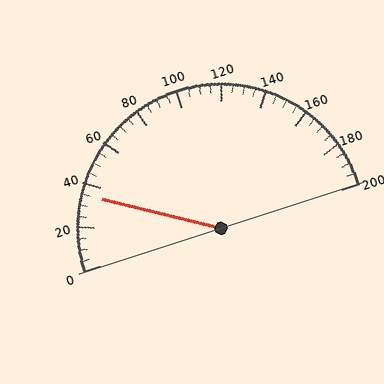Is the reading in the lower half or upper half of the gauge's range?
The reading is in the lower half of the range (0 to 200).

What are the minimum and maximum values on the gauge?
The gauge ranges from 0 to 200.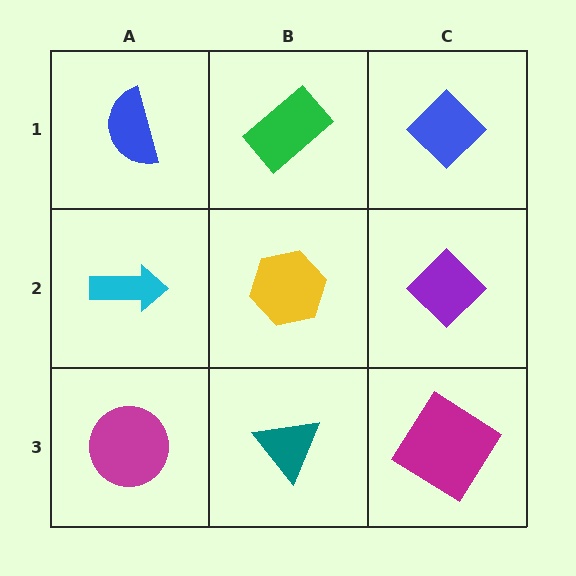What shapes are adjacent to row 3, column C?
A purple diamond (row 2, column C), a teal triangle (row 3, column B).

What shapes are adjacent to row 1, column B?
A yellow hexagon (row 2, column B), a blue semicircle (row 1, column A), a blue diamond (row 1, column C).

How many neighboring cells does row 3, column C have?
2.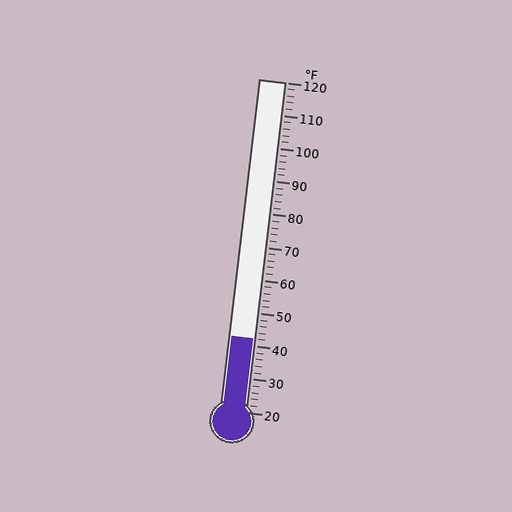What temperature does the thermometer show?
The thermometer shows approximately 42°F.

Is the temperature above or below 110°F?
The temperature is below 110°F.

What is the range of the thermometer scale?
The thermometer scale ranges from 20°F to 120°F.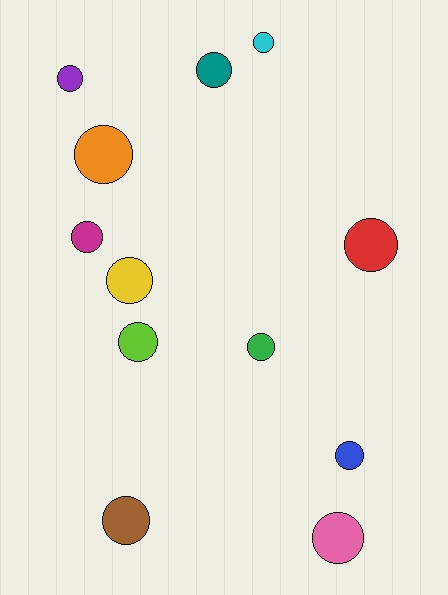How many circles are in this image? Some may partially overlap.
There are 12 circles.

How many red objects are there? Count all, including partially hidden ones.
There is 1 red object.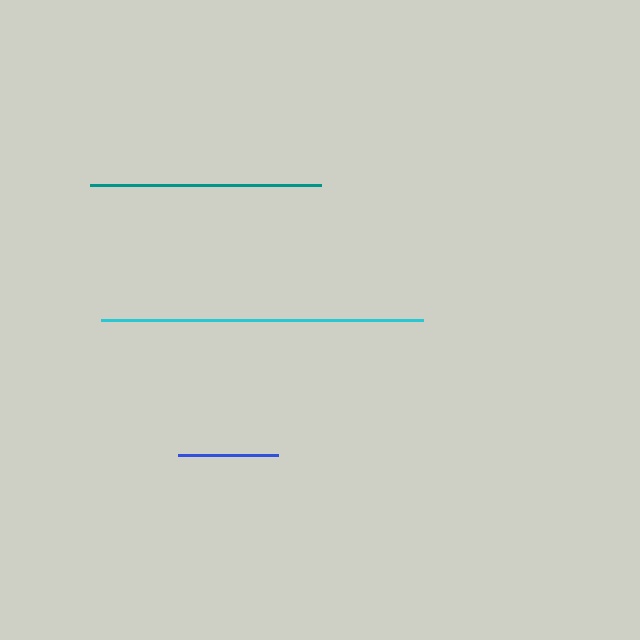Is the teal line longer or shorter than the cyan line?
The cyan line is longer than the teal line.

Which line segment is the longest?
The cyan line is the longest at approximately 322 pixels.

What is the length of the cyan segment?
The cyan segment is approximately 322 pixels long.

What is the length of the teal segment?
The teal segment is approximately 232 pixels long.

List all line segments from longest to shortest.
From longest to shortest: cyan, teal, blue.